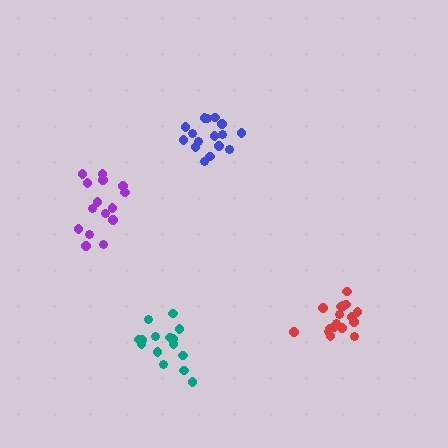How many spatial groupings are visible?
There are 4 spatial groupings.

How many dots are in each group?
Group 1: 15 dots, Group 2: 15 dots, Group 3: 16 dots, Group 4: 17 dots (63 total).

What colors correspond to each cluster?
The clusters are colored: teal, purple, blue, red.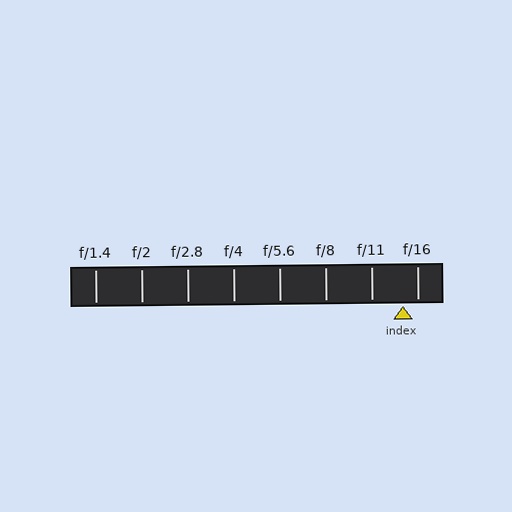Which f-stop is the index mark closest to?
The index mark is closest to f/16.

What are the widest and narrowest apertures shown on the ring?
The widest aperture shown is f/1.4 and the narrowest is f/16.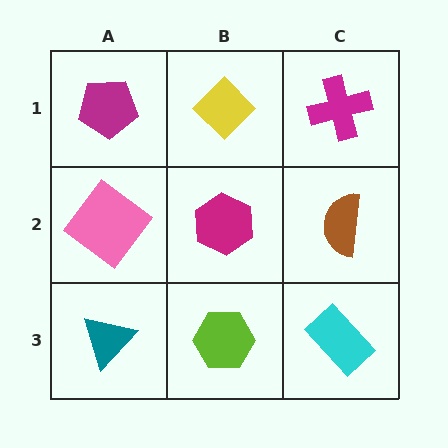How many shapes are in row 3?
3 shapes.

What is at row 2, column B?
A magenta hexagon.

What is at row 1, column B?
A yellow diamond.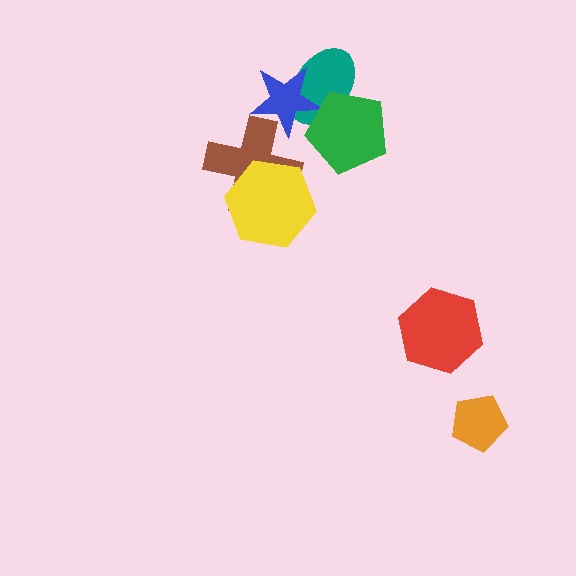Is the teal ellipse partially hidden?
Yes, it is partially covered by another shape.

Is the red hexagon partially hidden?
No, no other shape covers it.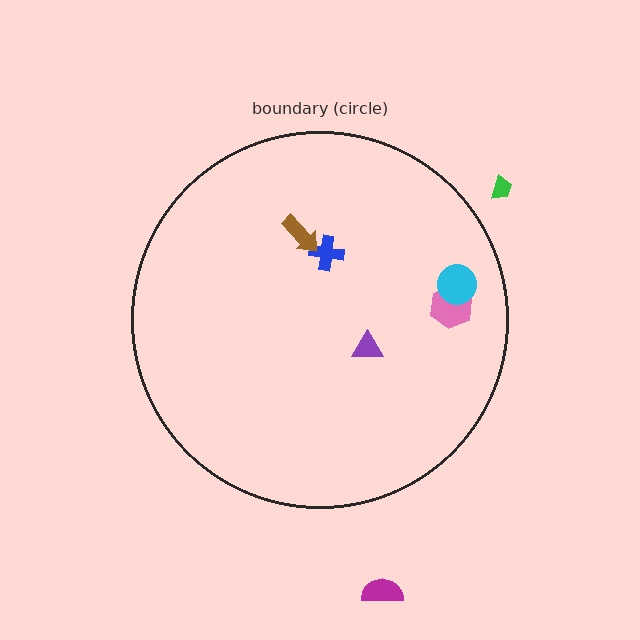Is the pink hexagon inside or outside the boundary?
Inside.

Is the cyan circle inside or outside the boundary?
Inside.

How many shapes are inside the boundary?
5 inside, 2 outside.